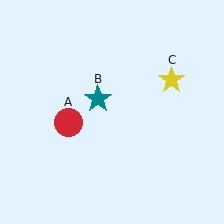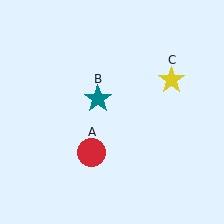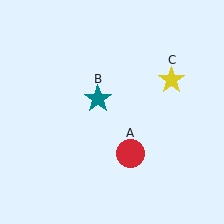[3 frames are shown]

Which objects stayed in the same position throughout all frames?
Teal star (object B) and yellow star (object C) remained stationary.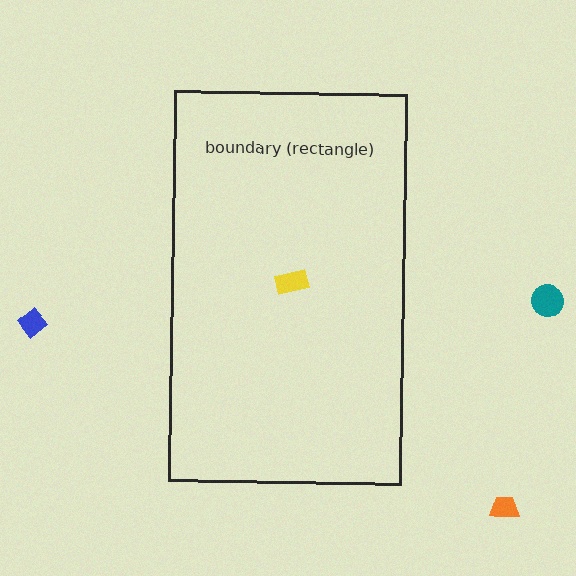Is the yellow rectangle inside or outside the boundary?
Inside.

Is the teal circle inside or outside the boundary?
Outside.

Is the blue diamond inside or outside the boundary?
Outside.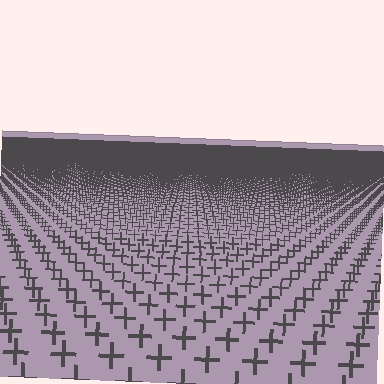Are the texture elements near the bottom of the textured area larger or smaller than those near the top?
Larger. Near the bottom, elements are closer to the viewer and appear at a bigger on-screen size.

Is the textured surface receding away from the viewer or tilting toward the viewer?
The surface is receding away from the viewer. Texture elements get smaller and denser toward the top.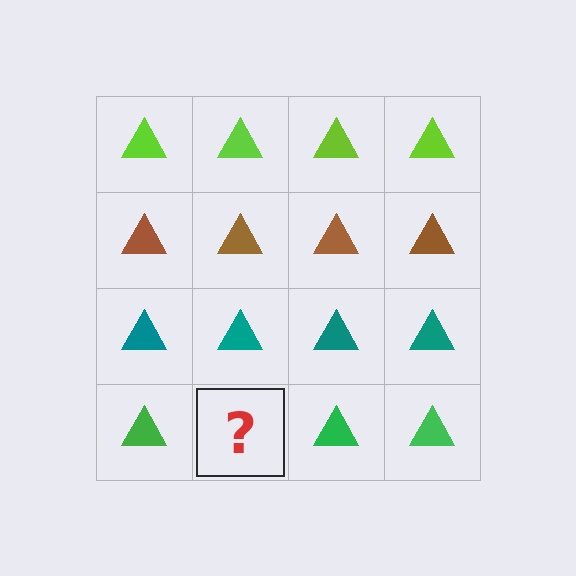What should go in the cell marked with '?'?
The missing cell should contain a green triangle.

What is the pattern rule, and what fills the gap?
The rule is that each row has a consistent color. The gap should be filled with a green triangle.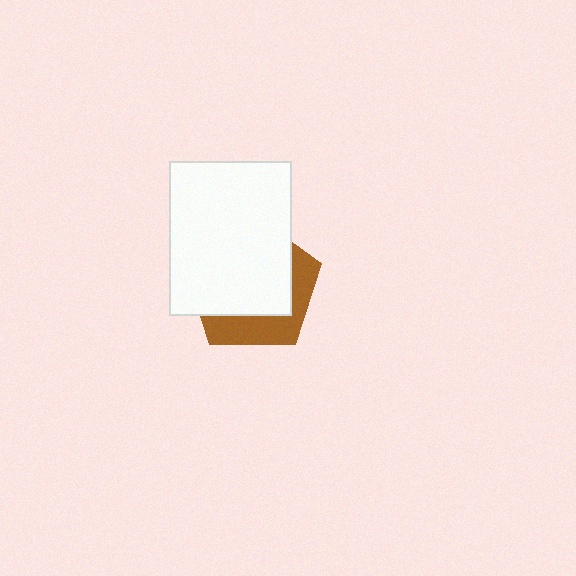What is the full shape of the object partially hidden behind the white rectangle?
The partially hidden object is a brown pentagon.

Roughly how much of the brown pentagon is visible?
A small part of it is visible (roughly 34%).